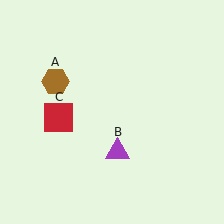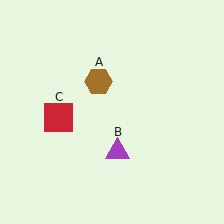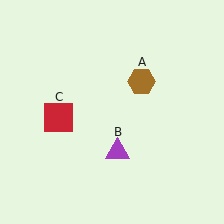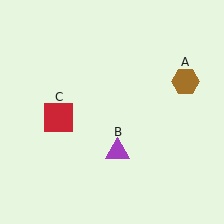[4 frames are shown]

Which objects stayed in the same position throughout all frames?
Purple triangle (object B) and red square (object C) remained stationary.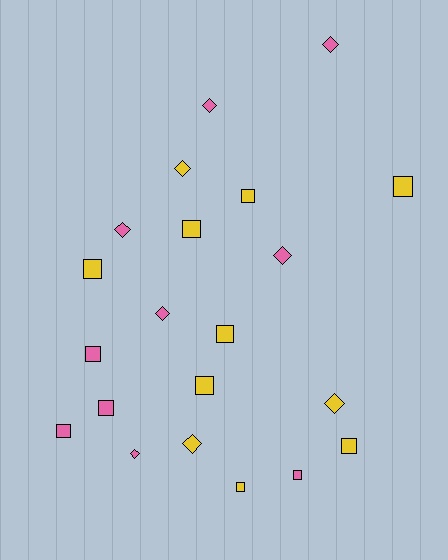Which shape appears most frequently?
Square, with 12 objects.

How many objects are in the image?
There are 21 objects.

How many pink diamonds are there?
There are 6 pink diamonds.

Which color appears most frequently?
Yellow, with 11 objects.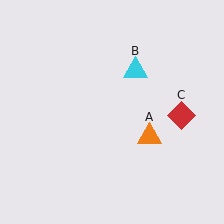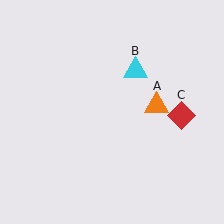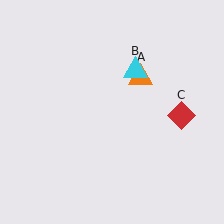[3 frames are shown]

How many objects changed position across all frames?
1 object changed position: orange triangle (object A).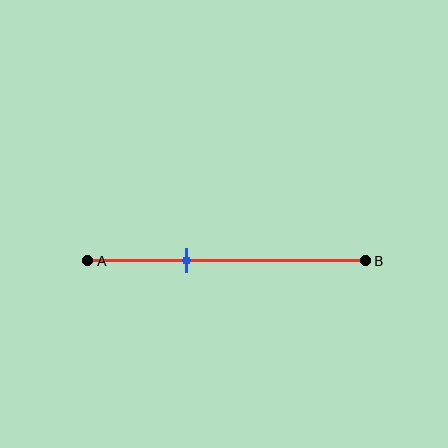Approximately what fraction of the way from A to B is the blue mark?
The blue mark is approximately 35% of the way from A to B.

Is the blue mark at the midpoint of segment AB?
No, the mark is at about 35% from A, not at the 50% midpoint.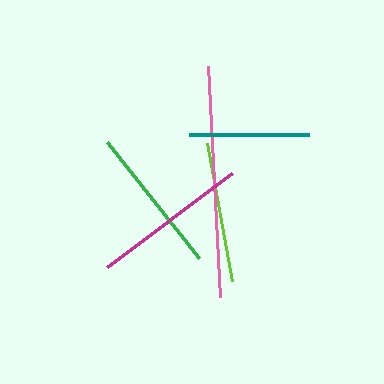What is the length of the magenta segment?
The magenta segment is approximately 157 pixels long.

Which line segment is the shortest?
The teal line is the shortest at approximately 120 pixels.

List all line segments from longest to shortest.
From longest to shortest: pink, magenta, green, lime, teal.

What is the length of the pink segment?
The pink segment is approximately 232 pixels long.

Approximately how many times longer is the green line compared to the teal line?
The green line is approximately 1.2 times the length of the teal line.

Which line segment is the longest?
The pink line is the longest at approximately 232 pixels.